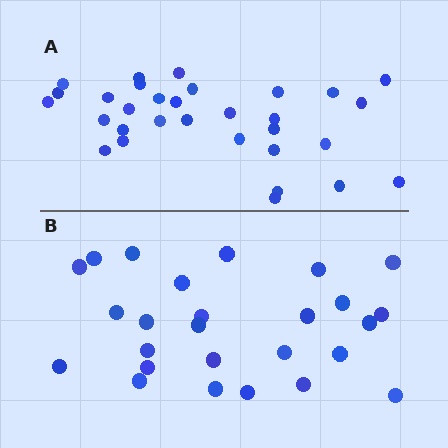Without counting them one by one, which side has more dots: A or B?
Region A (the top region) has more dots.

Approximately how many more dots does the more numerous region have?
Region A has about 5 more dots than region B.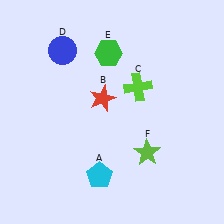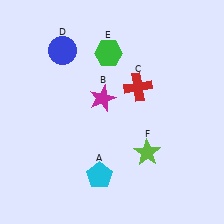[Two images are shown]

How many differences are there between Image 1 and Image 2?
There are 2 differences between the two images.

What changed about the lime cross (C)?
In Image 1, C is lime. In Image 2, it changed to red.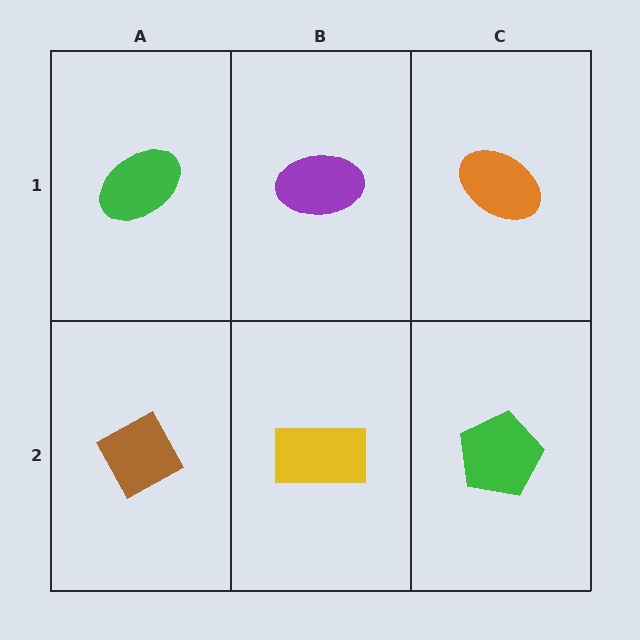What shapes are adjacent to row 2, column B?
A purple ellipse (row 1, column B), a brown diamond (row 2, column A), a green pentagon (row 2, column C).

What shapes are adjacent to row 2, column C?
An orange ellipse (row 1, column C), a yellow rectangle (row 2, column B).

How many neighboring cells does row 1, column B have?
3.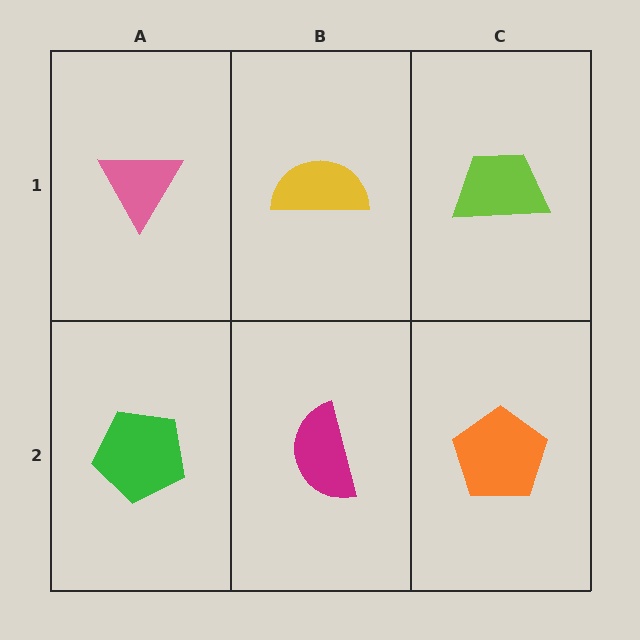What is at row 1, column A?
A pink triangle.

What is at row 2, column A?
A green pentagon.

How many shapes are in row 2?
3 shapes.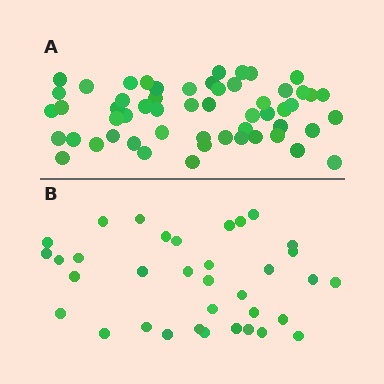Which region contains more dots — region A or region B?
Region A (the top region) has more dots.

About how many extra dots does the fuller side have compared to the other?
Region A has approximately 20 more dots than region B.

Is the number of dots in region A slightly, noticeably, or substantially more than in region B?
Region A has substantially more. The ratio is roughly 1.6 to 1.